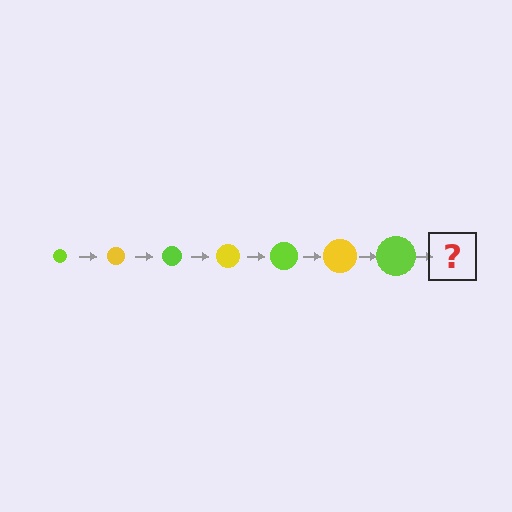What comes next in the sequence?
The next element should be a yellow circle, larger than the previous one.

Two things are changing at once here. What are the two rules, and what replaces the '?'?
The two rules are that the circle grows larger each step and the color cycles through lime and yellow. The '?' should be a yellow circle, larger than the previous one.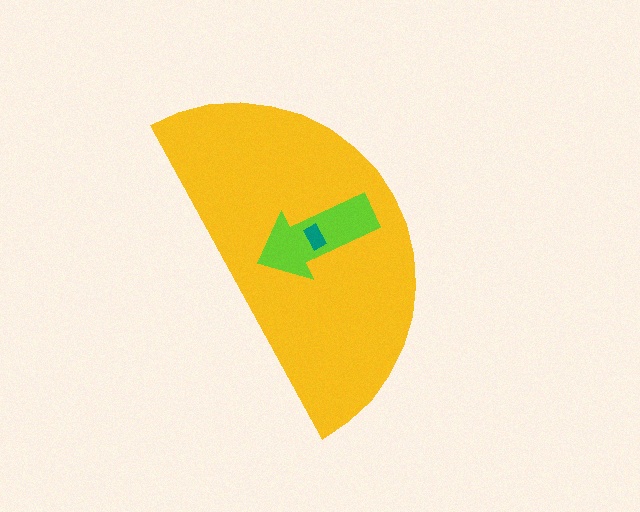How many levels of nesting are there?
3.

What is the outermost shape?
The yellow semicircle.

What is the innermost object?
The teal rectangle.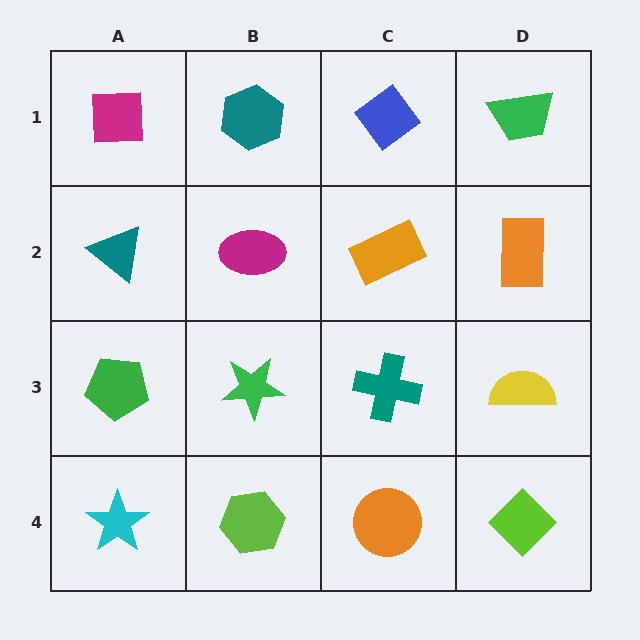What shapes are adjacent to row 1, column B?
A magenta ellipse (row 2, column B), a magenta square (row 1, column A), a blue diamond (row 1, column C).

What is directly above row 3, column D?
An orange rectangle.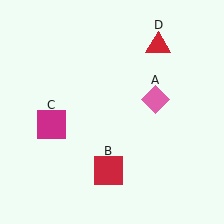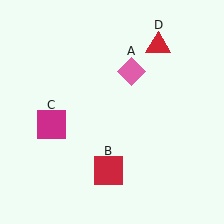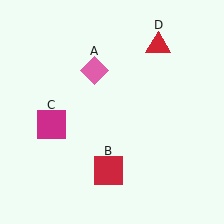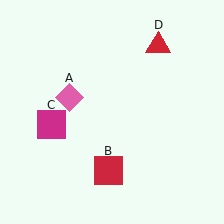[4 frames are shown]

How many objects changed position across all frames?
1 object changed position: pink diamond (object A).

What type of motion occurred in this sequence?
The pink diamond (object A) rotated counterclockwise around the center of the scene.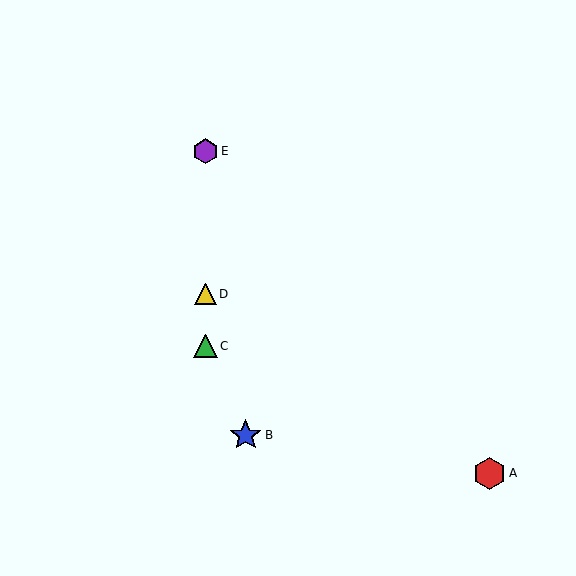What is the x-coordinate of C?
Object C is at x≈206.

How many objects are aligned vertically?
3 objects (C, D, E) are aligned vertically.